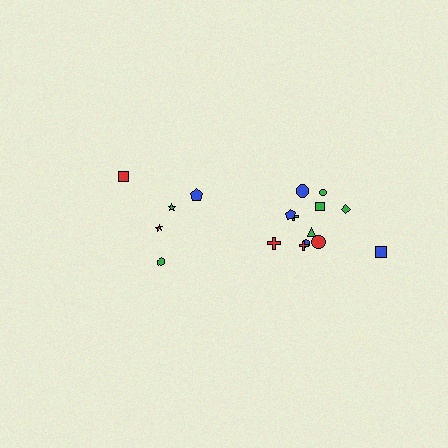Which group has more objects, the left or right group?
The right group.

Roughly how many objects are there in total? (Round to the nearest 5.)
Roughly 15 objects in total.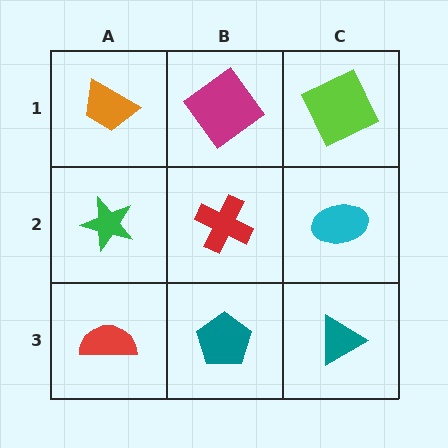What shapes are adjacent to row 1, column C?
A cyan ellipse (row 2, column C), a magenta diamond (row 1, column B).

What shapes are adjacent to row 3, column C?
A cyan ellipse (row 2, column C), a teal pentagon (row 3, column B).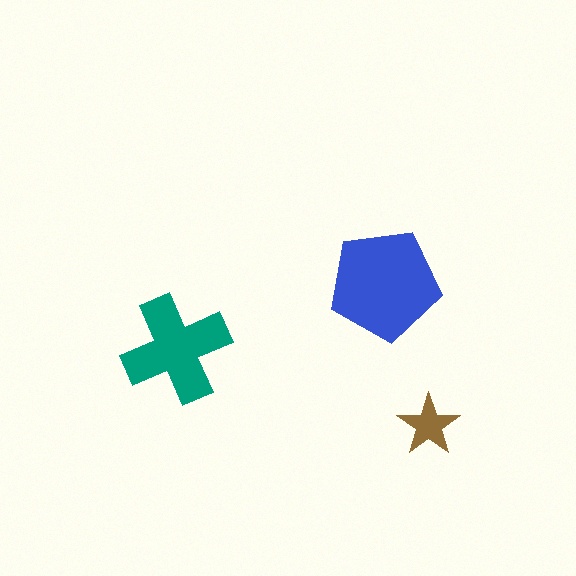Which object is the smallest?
The brown star.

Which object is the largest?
The blue pentagon.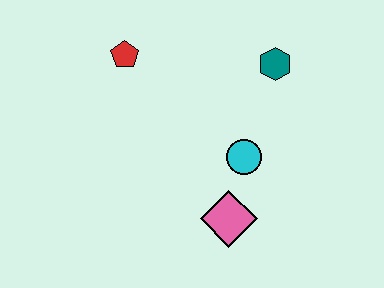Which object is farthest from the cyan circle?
The red pentagon is farthest from the cyan circle.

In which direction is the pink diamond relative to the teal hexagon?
The pink diamond is below the teal hexagon.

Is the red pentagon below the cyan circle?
No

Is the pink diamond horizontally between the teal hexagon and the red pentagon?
Yes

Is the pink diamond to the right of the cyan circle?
No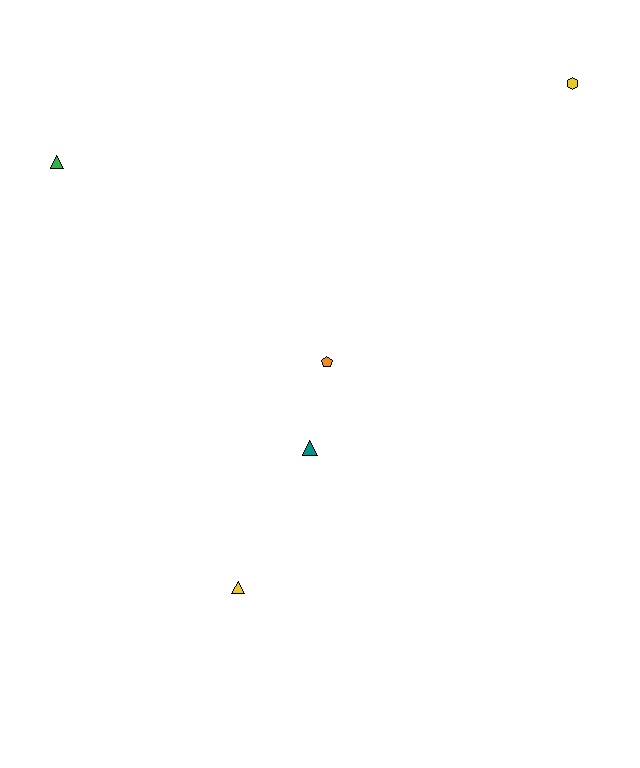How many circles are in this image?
There are no circles.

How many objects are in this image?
There are 5 objects.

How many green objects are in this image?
There is 1 green object.